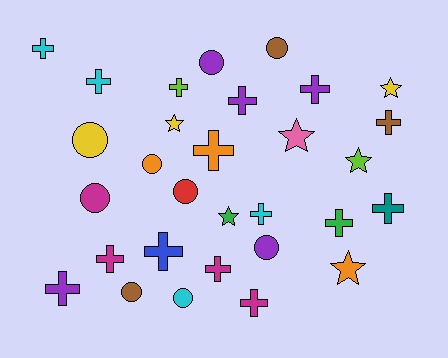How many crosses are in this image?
There are 15 crosses.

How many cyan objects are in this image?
There are 4 cyan objects.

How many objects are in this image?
There are 30 objects.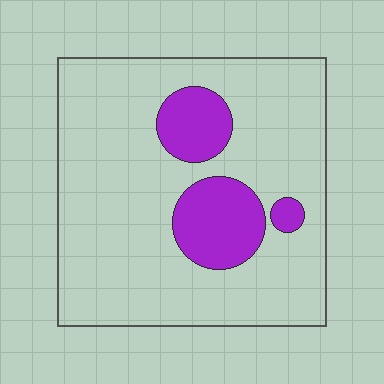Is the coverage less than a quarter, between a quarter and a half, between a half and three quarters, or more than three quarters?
Less than a quarter.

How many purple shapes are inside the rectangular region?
3.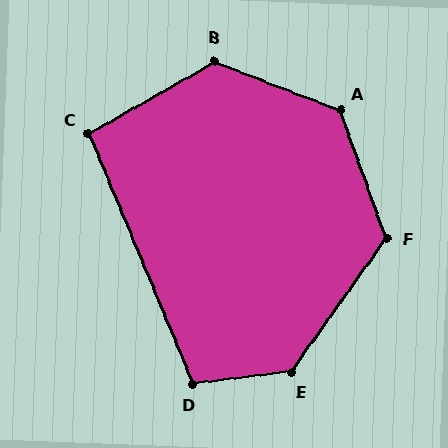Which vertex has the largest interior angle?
E, at approximately 132 degrees.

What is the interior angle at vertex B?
Approximately 129 degrees (obtuse).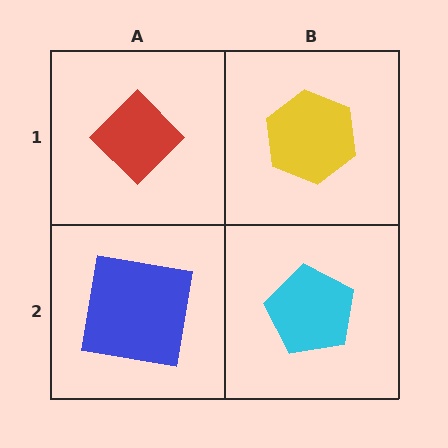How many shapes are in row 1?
2 shapes.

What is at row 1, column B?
A yellow hexagon.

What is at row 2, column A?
A blue square.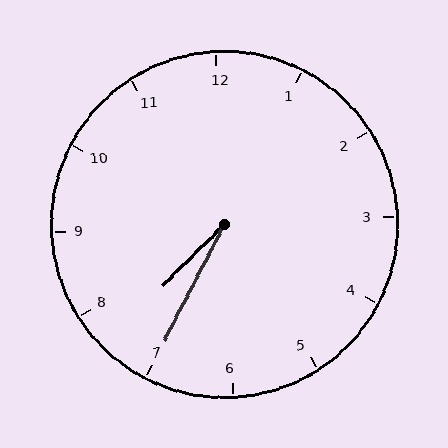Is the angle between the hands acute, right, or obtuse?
It is acute.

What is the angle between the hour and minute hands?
Approximately 18 degrees.